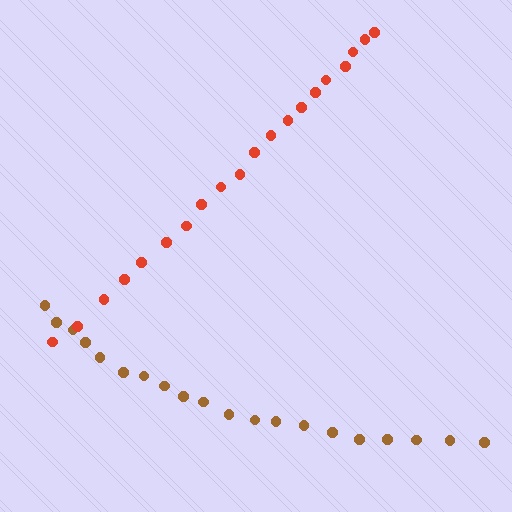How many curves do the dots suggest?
There are 2 distinct paths.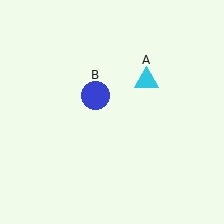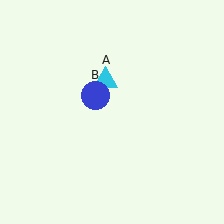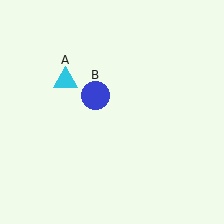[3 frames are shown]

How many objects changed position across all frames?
1 object changed position: cyan triangle (object A).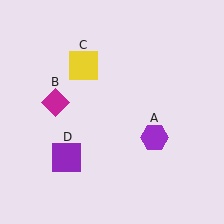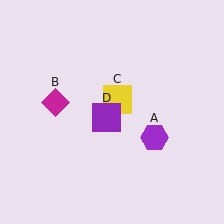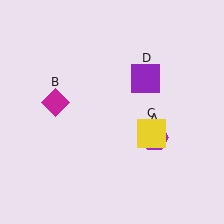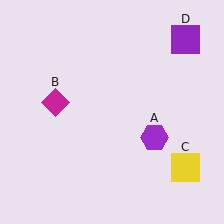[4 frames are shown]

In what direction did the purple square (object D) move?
The purple square (object D) moved up and to the right.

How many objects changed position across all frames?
2 objects changed position: yellow square (object C), purple square (object D).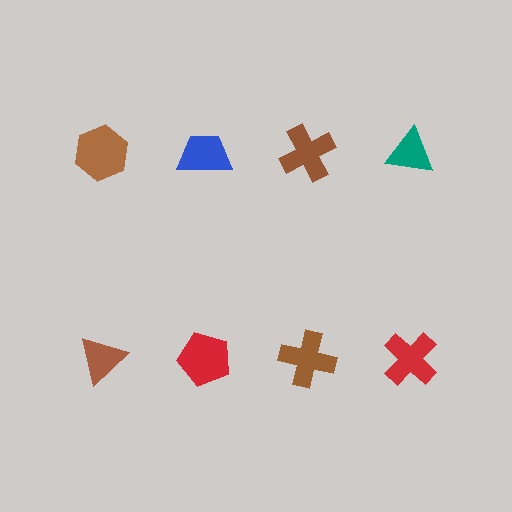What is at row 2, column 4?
A red cross.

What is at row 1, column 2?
A blue trapezoid.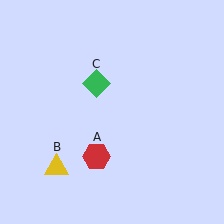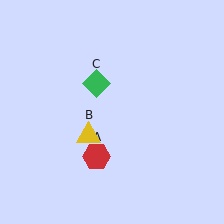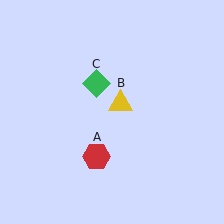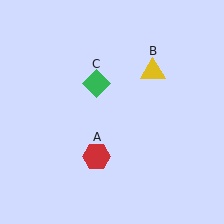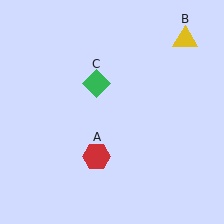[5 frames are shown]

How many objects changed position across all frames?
1 object changed position: yellow triangle (object B).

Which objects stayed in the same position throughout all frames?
Red hexagon (object A) and green diamond (object C) remained stationary.